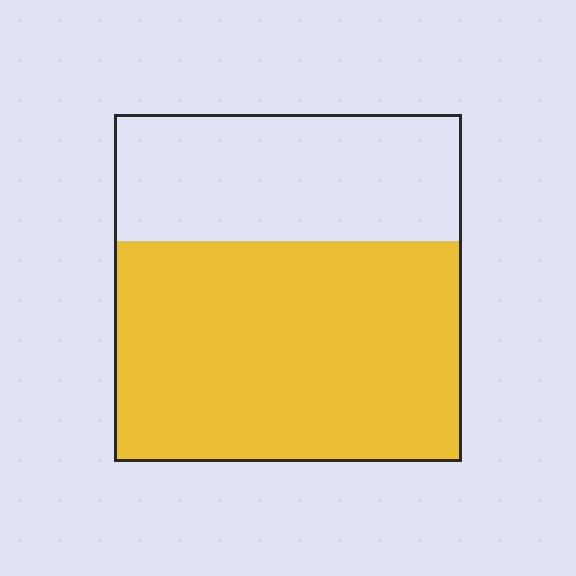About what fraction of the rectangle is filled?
About five eighths (5/8).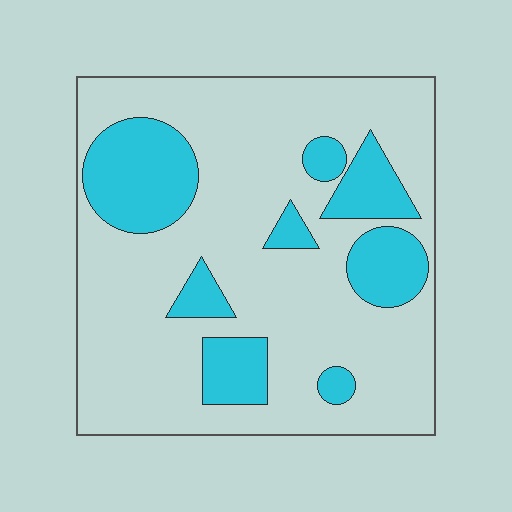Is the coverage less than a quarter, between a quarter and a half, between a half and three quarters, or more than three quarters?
Less than a quarter.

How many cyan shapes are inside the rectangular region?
8.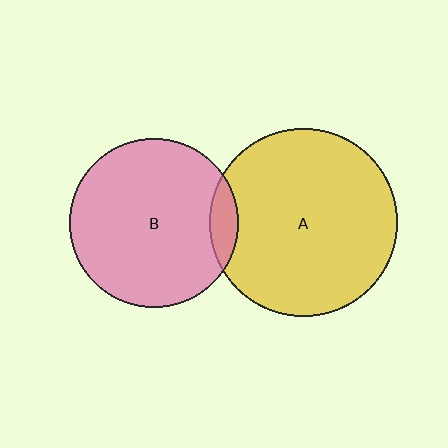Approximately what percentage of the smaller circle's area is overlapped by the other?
Approximately 10%.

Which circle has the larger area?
Circle A (yellow).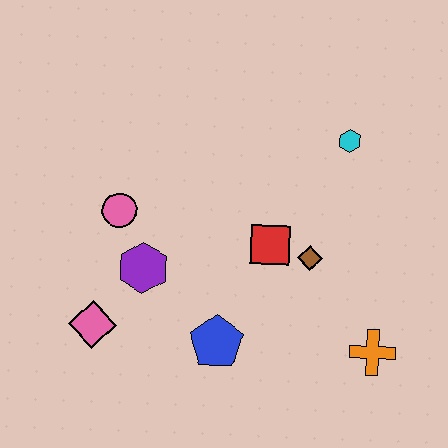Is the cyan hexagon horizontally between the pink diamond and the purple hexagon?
No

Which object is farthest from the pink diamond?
The cyan hexagon is farthest from the pink diamond.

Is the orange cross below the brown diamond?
Yes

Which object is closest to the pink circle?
The purple hexagon is closest to the pink circle.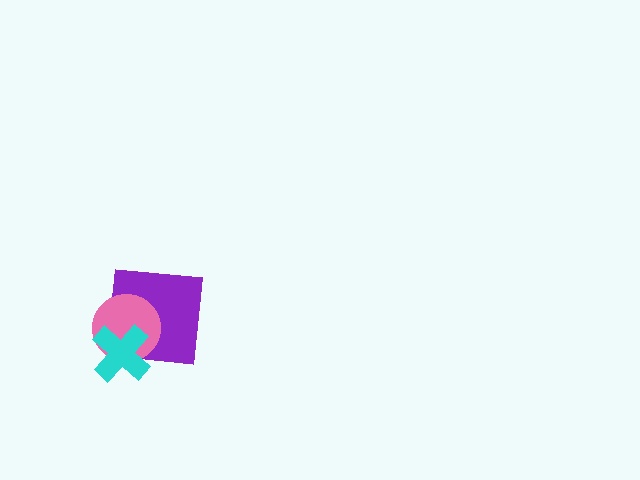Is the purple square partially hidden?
Yes, it is partially covered by another shape.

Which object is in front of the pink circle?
The cyan cross is in front of the pink circle.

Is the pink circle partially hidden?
Yes, it is partially covered by another shape.